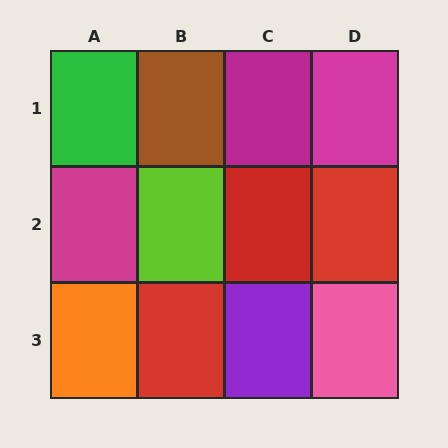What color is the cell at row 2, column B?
Lime.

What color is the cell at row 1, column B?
Brown.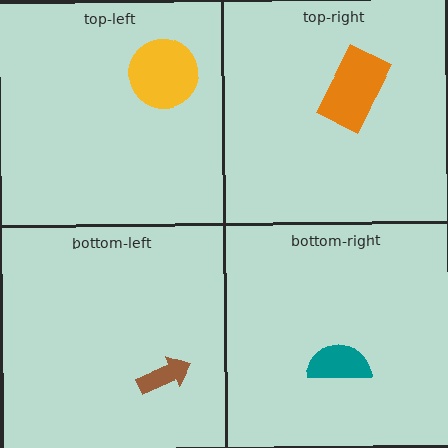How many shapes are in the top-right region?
1.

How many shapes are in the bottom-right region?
1.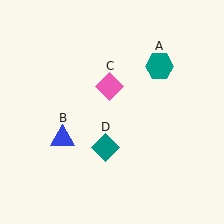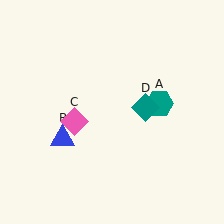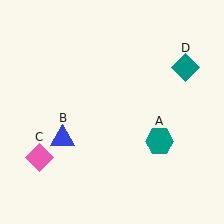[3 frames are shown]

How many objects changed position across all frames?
3 objects changed position: teal hexagon (object A), pink diamond (object C), teal diamond (object D).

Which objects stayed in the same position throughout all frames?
Blue triangle (object B) remained stationary.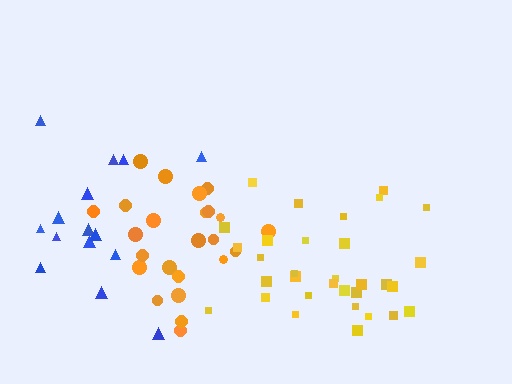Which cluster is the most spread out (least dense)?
Blue.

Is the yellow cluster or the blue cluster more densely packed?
Yellow.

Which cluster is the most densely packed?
Yellow.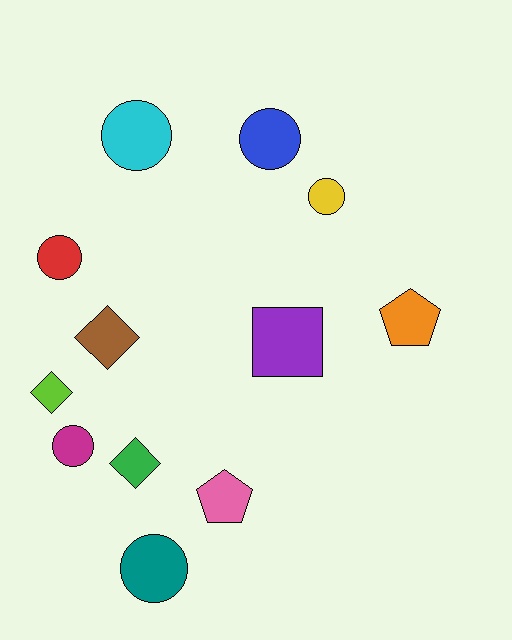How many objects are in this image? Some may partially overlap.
There are 12 objects.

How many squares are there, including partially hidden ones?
There is 1 square.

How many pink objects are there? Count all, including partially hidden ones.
There is 1 pink object.